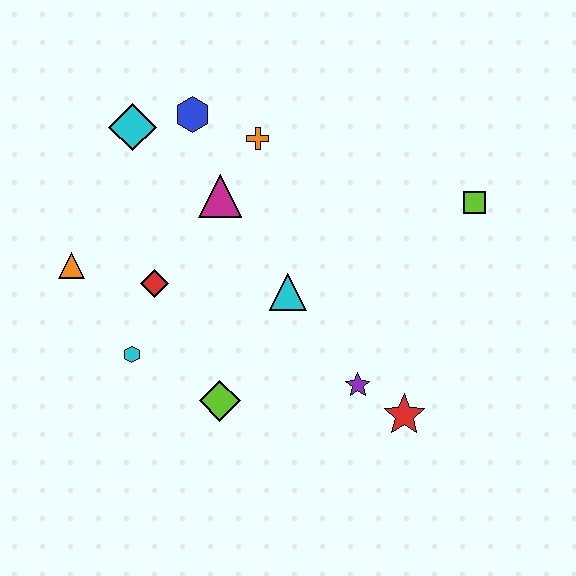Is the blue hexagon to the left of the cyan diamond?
No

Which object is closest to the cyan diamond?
The blue hexagon is closest to the cyan diamond.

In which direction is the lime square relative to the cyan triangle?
The lime square is to the right of the cyan triangle.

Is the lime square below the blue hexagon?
Yes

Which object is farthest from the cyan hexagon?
The lime square is farthest from the cyan hexagon.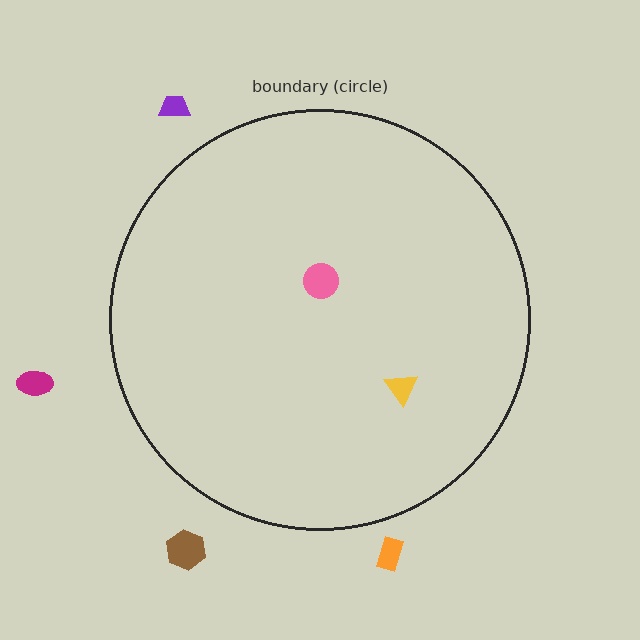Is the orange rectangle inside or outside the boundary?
Outside.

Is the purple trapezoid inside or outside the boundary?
Outside.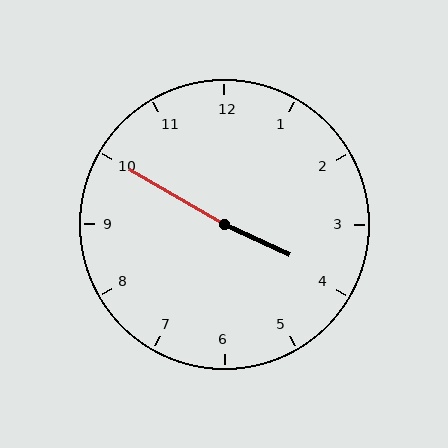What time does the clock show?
3:50.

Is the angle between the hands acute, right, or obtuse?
It is obtuse.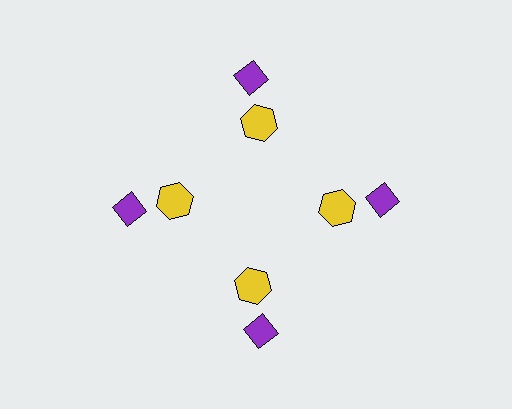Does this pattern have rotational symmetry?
Yes, this pattern has 4-fold rotational symmetry. It looks the same after rotating 90 degrees around the center.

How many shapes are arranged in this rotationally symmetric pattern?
There are 8 shapes, arranged in 4 groups of 2.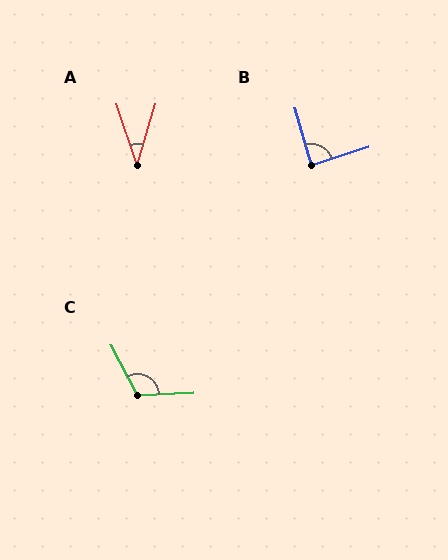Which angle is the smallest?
A, at approximately 35 degrees.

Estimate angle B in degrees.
Approximately 88 degrees.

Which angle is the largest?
C, at approximately 115 degrees.